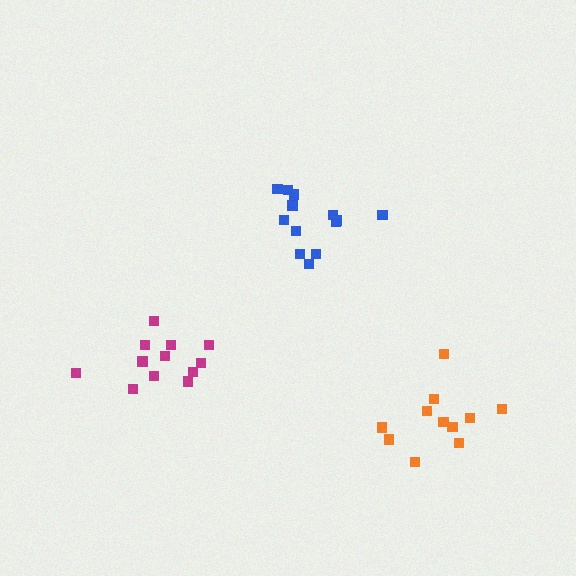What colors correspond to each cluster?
The clusters are colored: blue, orange, magenta.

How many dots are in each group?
Group 1: 13 dots, Group 2: 11 dots, Group 3: 12 dots (36 total).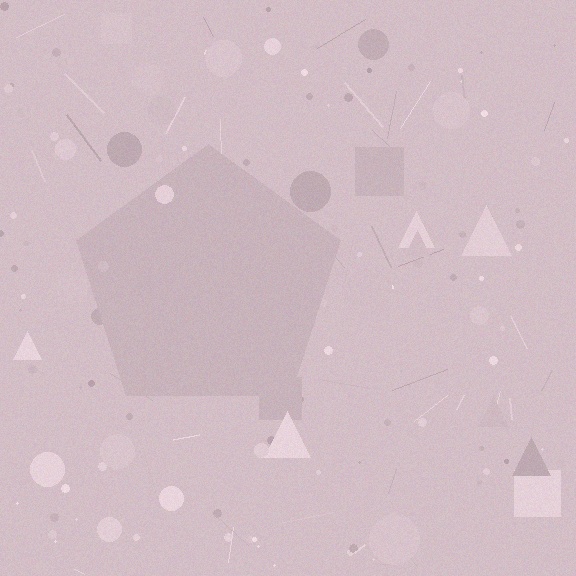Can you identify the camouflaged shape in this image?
The camouflaged shape is a pentagon.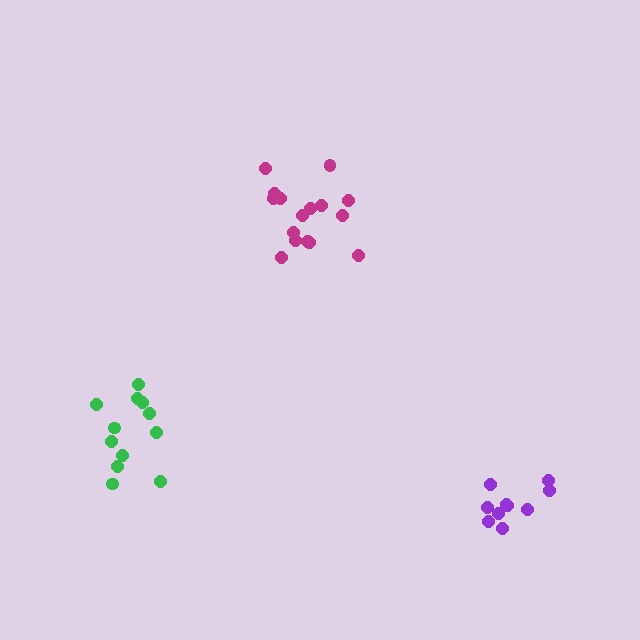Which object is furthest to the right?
The purple cluster is rightmost.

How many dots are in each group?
Group 1: 16 dots, Group 2: 12 dots, Group 3: 10 dots (38 total).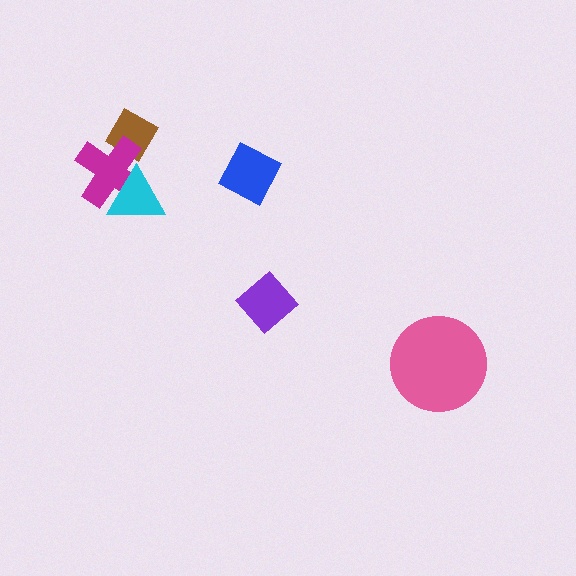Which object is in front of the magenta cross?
The cyan triangle is in front of the magenta cross.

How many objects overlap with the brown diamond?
1 object overlaps with the brown diamond.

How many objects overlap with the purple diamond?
0 objects overlap with the purple diamond.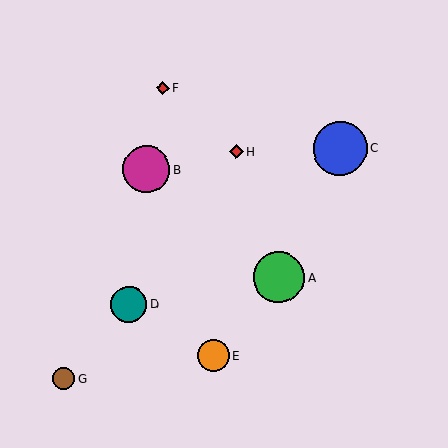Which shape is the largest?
The blue circle (labeled C) is the largest.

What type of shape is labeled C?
Shape C is a blue circle.